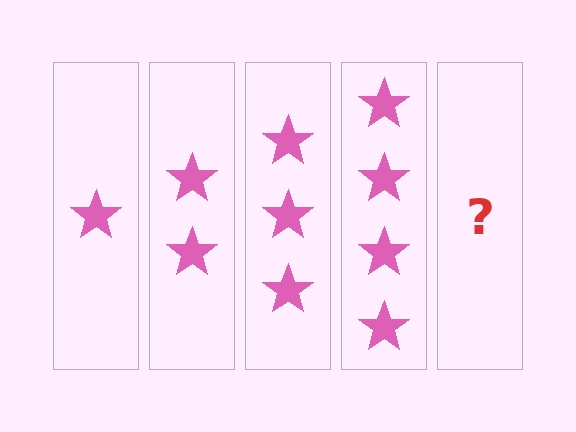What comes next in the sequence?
The next element should be 5 stars.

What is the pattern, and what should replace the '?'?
The pattern is that each step adds one more star. The '?' should be 5 stars.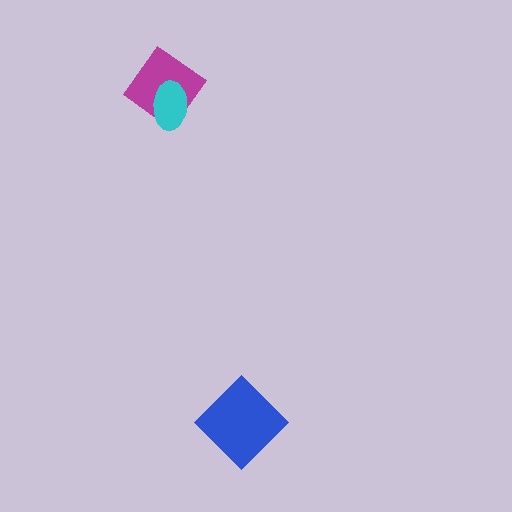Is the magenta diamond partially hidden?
Yes, it is partially covered by another shape.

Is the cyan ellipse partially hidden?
No, no other shape covers it.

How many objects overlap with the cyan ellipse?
1 object overlaps with the cyan ellipse.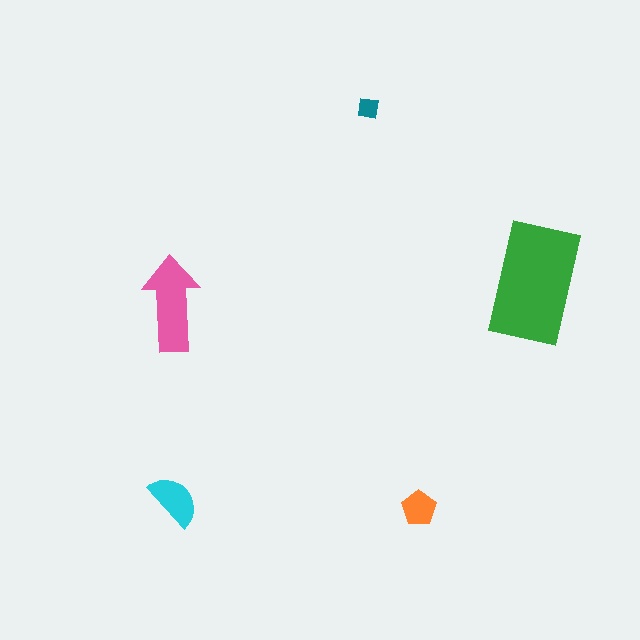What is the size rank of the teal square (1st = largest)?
5th.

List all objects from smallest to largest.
The teal square, the orange pentagon, the cyan semicircle, the pink arrow, the green rectangle.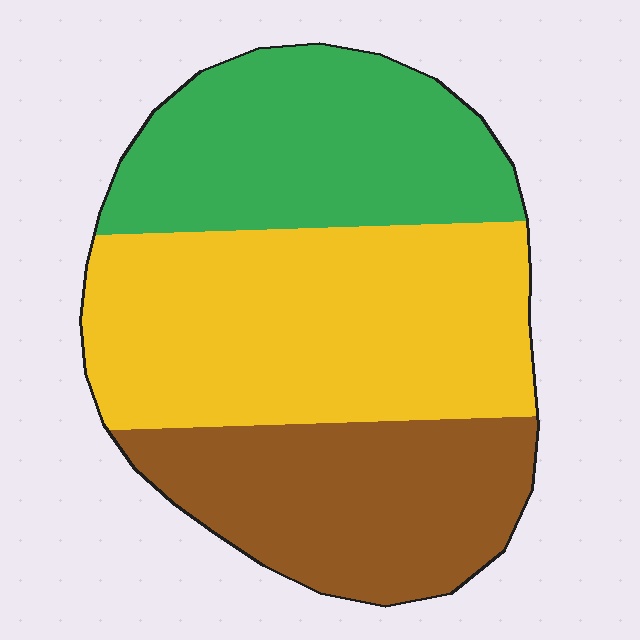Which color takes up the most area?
Yellow, at roughly 45%.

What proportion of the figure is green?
Green covers around 30% of the figure.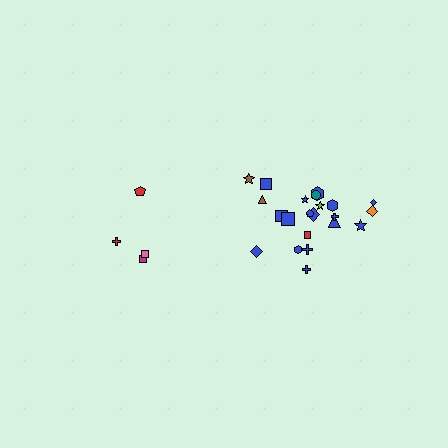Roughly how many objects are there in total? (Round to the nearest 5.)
Roughly 25 objects in total.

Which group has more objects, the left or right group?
The right group.